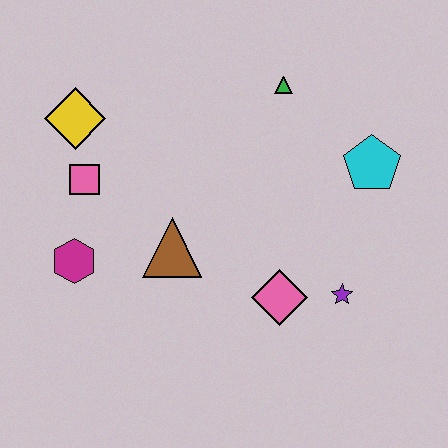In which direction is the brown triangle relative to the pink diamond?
The brown triangle is to the left of the pink diamond.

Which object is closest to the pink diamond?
The purple star is closest to the pink diamond.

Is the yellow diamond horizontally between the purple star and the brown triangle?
No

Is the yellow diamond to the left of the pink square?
Yes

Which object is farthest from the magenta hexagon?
The cyan pentagon is farthest from the magenta hexagon.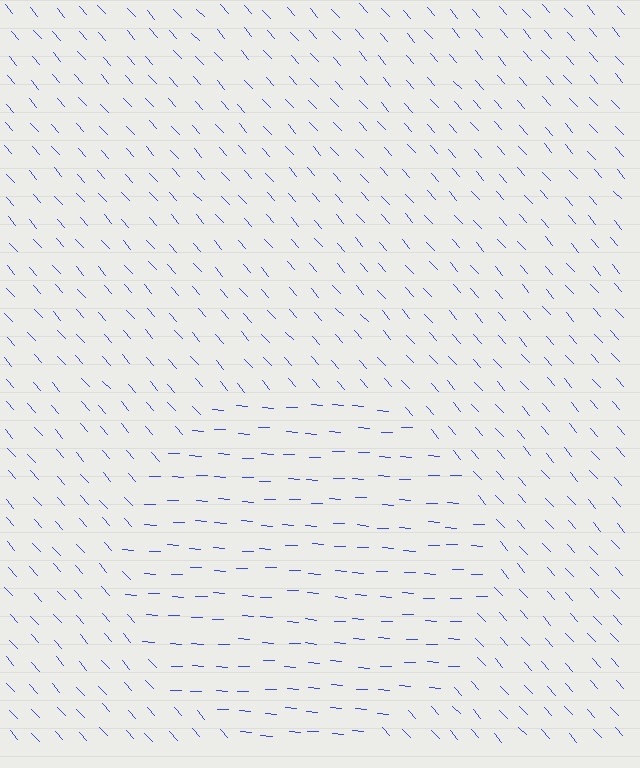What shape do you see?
I see a circle.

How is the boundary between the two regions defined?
The boundary is defined purely by a change in line orientation (approximately 45 degrees difference). All lines are the same color and thickness.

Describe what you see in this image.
The image is filled with small blue line segments. A circle region in the image has lines oriented differently from the surrounding lines, creating a visible texture boundary.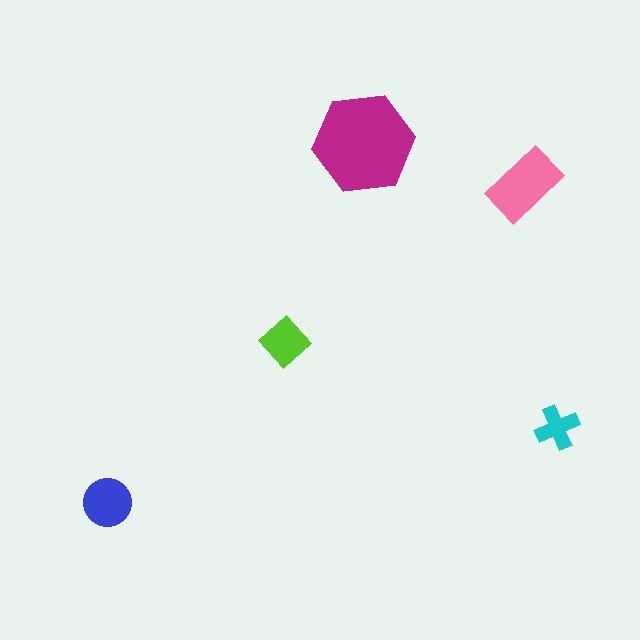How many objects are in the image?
There are 5 objects in the image.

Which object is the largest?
The magenta hexagon.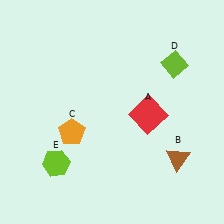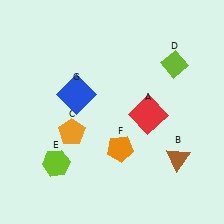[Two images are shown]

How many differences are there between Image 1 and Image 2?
There are 2 differences between the two images.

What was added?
An orange pentagon (F), a blue square (G) were added in Image 2.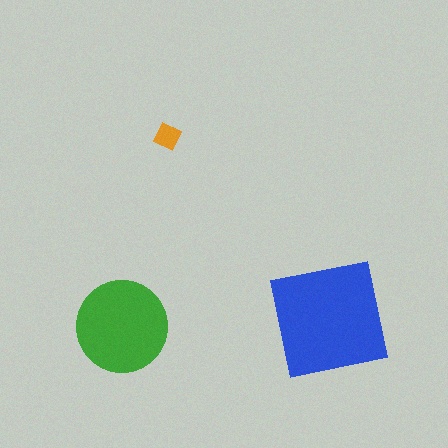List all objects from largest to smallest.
The blue square, the green circle, the orange diamond.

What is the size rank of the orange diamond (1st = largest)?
3rd.